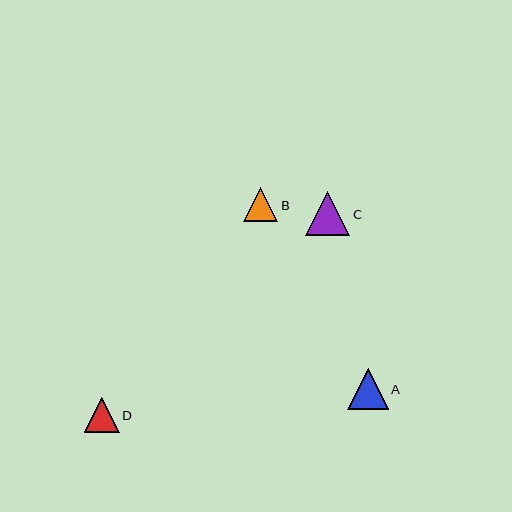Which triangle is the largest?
Triangle C is the largest with a size of approximately 44 pixels.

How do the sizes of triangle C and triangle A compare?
Triangle C and triangle A are approximately the same size.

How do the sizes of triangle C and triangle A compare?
Triangle C and triangle A are approximately the same size.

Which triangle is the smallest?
Triangle B is the smallest with a size of approximately 34 pixels.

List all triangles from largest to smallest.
From largest to smallest: C, A, D, B.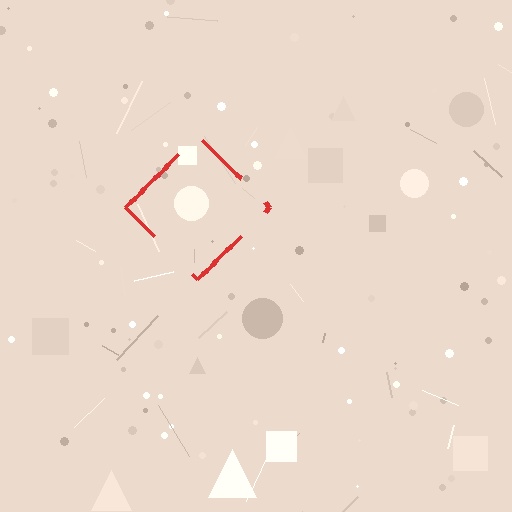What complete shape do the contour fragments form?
The contour fragments form a diamond.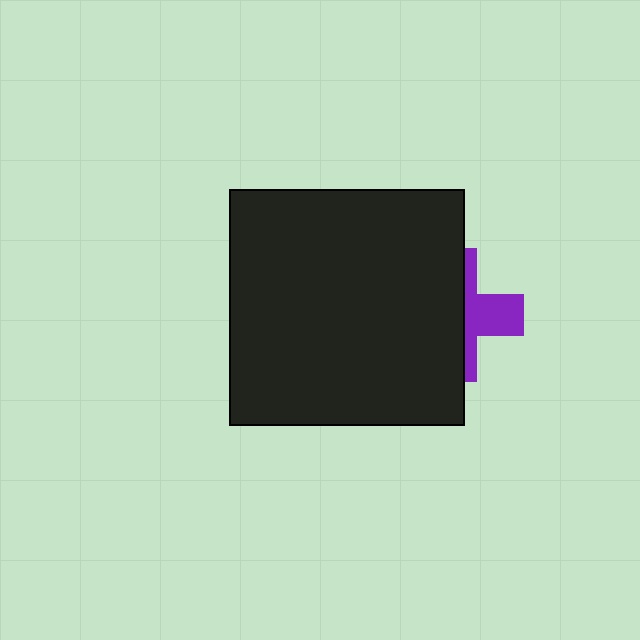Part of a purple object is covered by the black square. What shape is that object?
It is a cross.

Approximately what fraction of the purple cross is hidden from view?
Roughly 63% of the purple cross is hidden behind the black square.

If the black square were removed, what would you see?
You would see the complete purple cross.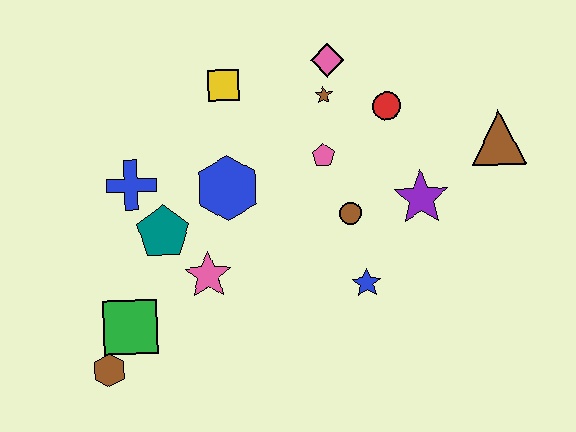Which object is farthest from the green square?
The brown triangle is farthest from the green square.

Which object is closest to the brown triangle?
The purple star is closest to the brown triangle.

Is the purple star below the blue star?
No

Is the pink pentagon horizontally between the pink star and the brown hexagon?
No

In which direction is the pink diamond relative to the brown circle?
The pink diamond is above the brown circle.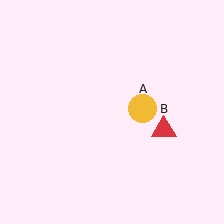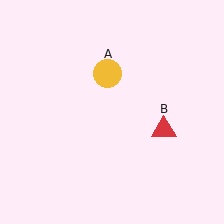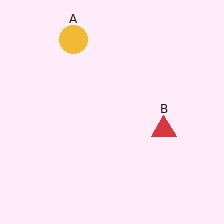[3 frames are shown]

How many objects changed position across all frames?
1 object changed position: yellow circle (object A).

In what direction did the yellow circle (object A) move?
The yellow circle (object A) moved up and to the left.